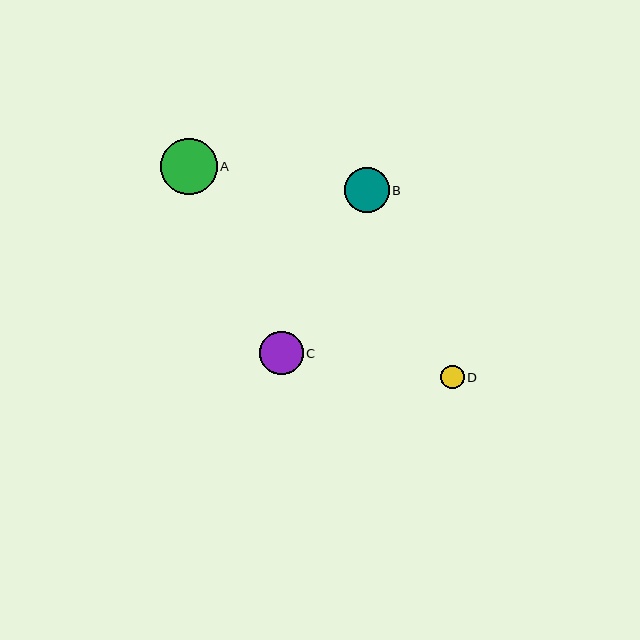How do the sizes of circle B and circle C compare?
Circle B and circle C are approximately the same size.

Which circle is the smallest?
Circle D is the smallest with a size of approximately 23 pixels.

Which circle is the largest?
Circle A is the largest with a size of approximately 57 pixels.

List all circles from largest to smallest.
From largest to smallest: A, B, C, D.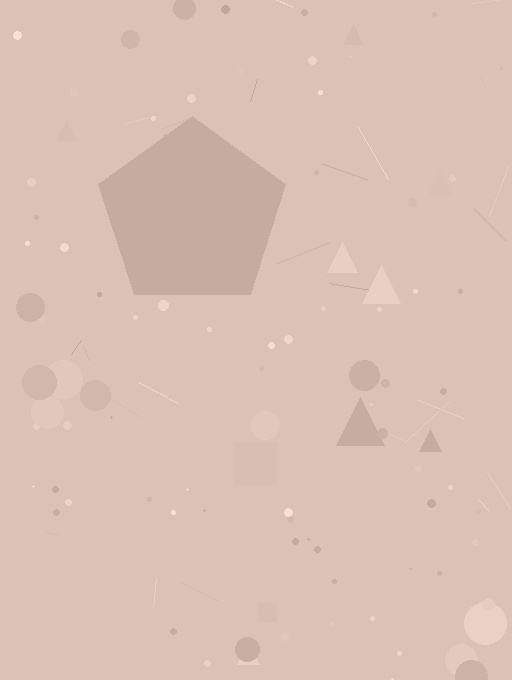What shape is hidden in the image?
A pentagon is hidden in the image.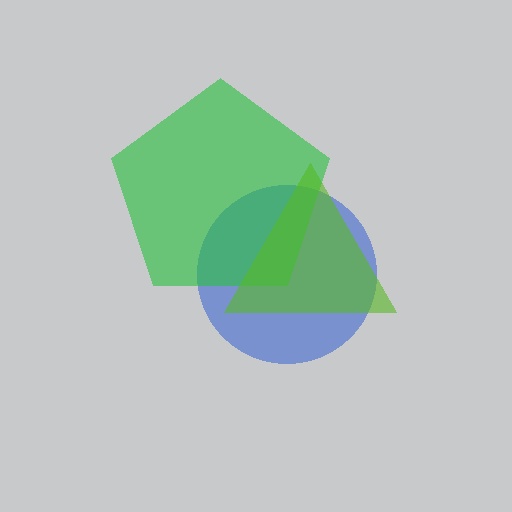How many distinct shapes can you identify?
There are 3 distinct shapes: a blue circle, a green pentagon, a lime triangle.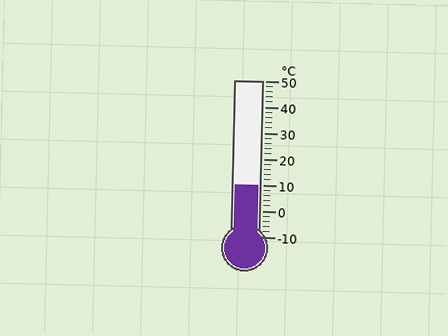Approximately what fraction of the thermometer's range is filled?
The thermometer is filled to approximately 35% of its range.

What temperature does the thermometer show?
The thermometer shows approximately 10°C.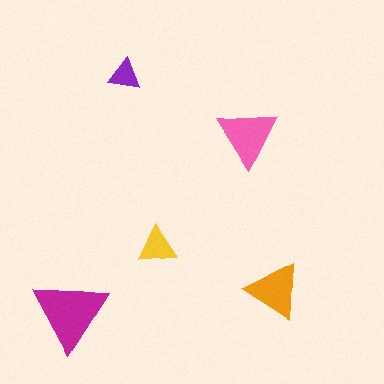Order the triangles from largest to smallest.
the magenta one, the pink one, the orange one, the yellow one, the purple one.